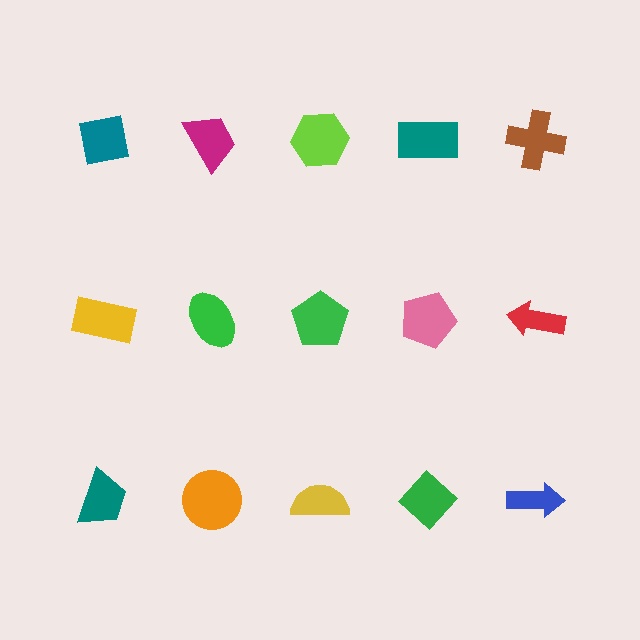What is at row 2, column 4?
A pink pentagon.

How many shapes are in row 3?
5 shapes.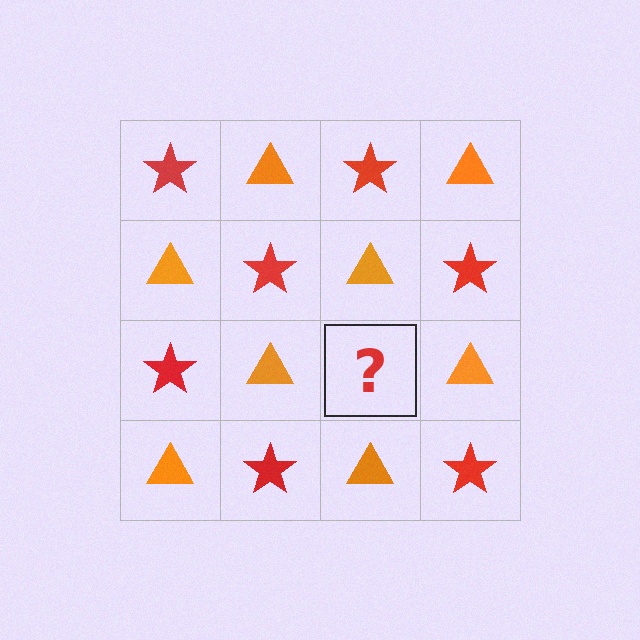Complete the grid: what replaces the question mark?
The question mark should be replaced with a red star.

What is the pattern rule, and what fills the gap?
The rule is that it alternates red star and orange triangle in a checkerboard pattern. The gap should be filled with a red star.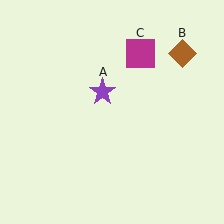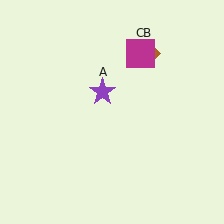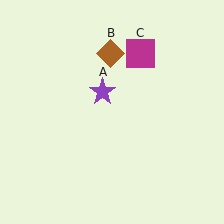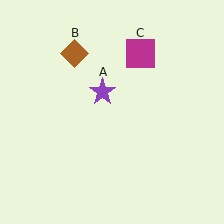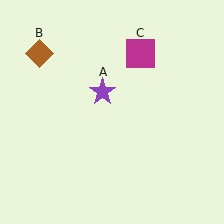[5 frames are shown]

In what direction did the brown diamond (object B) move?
The brown diamond (object B) moved left.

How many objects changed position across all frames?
1 object changed position: brown diamond (object B).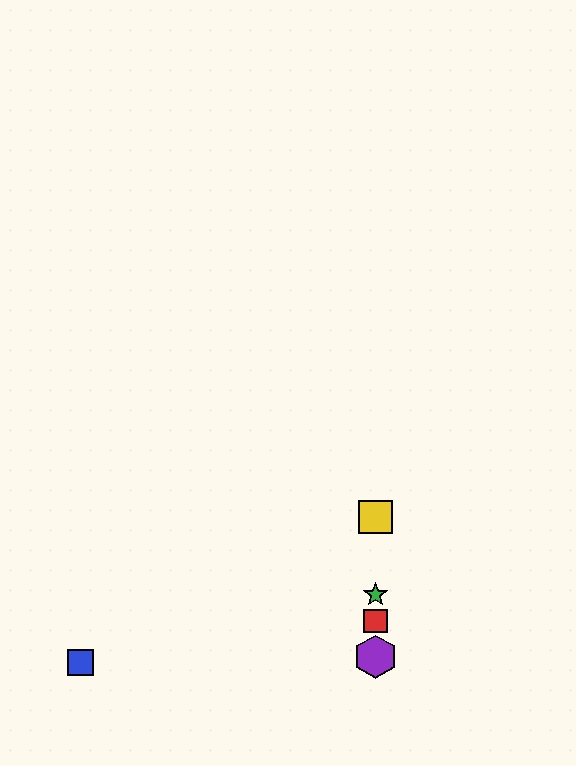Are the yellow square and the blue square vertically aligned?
No, the yellow square is at x≈376 and the blue square is at x≈80.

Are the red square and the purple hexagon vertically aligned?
Yes, both are at x≈376.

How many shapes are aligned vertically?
4 shapes (the red square, the green star, the yellow square, the purple hexagon) are aligned vertically.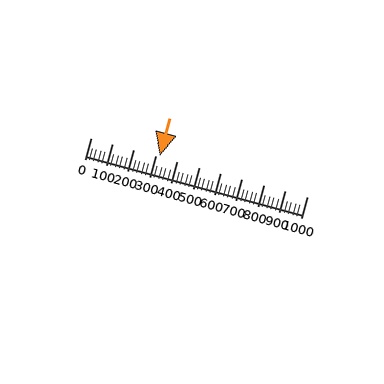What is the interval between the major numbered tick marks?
The major tick marks are spaced 100 units apart.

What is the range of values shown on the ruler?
The ruler shows values from 0 to 1000.